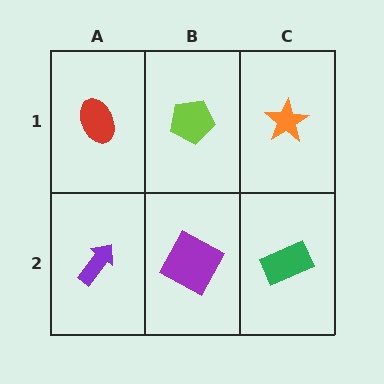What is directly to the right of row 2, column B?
A green rectangle.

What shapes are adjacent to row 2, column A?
A red ellipse (row 1, column A), a purple square (row 2, column B).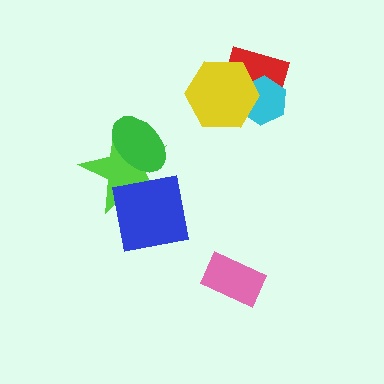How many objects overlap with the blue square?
2 objects overlap with the blue square.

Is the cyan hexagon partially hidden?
Yes, it is partially covered by another shape.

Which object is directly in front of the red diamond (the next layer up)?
The cyan hexagon is directly in front of the red diamond.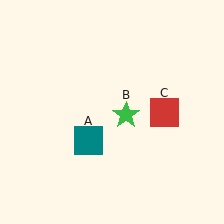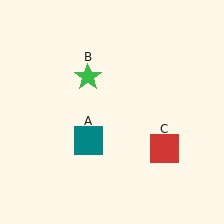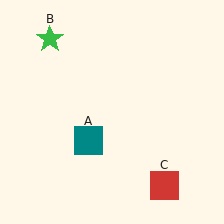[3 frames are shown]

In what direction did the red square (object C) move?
The red square (object C) moved down.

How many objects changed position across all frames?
2 objects changed position: green star (object B), red square (object C).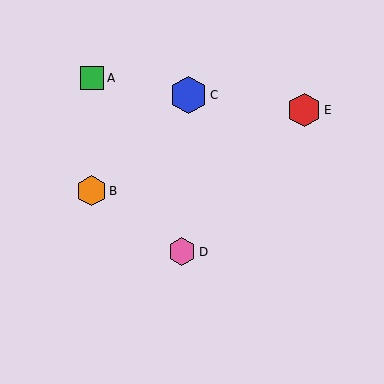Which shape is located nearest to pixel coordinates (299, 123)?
The red hexagon (labeled E) at (304, 110) is nearest to that location.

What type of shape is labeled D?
Shape D is a pink hexagon.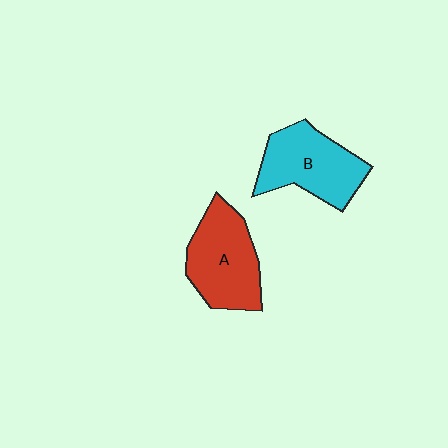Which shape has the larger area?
Shape A (red).